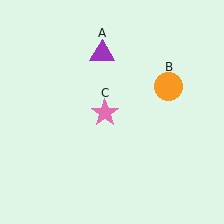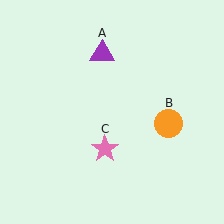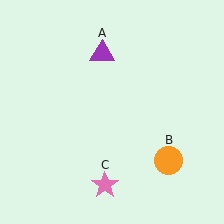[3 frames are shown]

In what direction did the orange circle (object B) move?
The orange circle (object B) moved down.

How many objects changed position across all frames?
2 objects changed position: orange circle (object B), pink star (object C).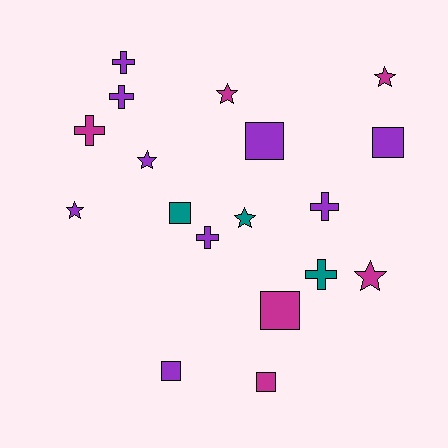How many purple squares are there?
There are 3 purple squares.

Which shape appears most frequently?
Square, with 6 objects.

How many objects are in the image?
There are 18 objects.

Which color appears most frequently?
Purple, with 9 objects.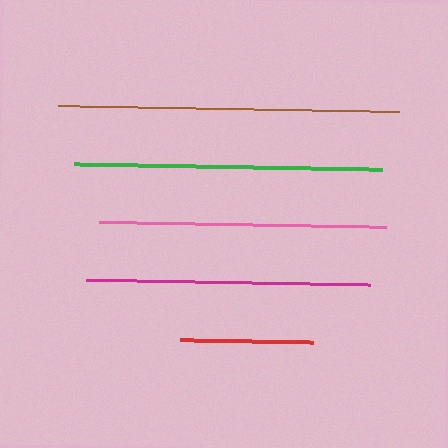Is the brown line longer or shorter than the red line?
The brown line is longer than the red line.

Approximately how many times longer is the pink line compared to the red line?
The pink line is approximately 2.2 times the length of the red line.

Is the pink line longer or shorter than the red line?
The pink line is longer than the red line.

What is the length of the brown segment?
The brown segment is approximately 340 pixels long.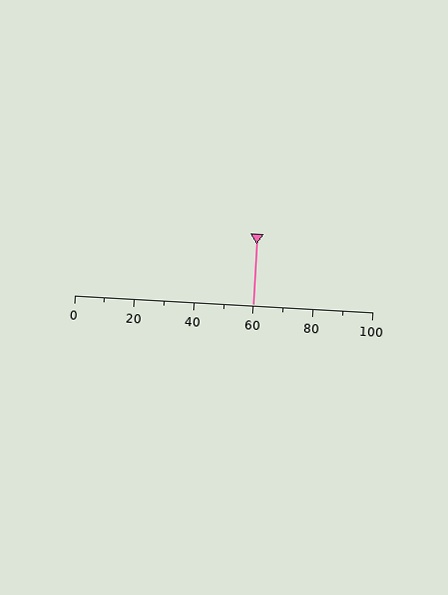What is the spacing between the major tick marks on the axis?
The major ticks are spaced 20 apart.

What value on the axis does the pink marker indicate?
The marker indicates approximately 60.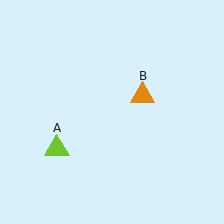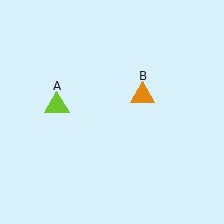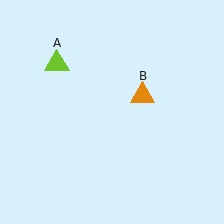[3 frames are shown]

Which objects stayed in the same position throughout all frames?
Orange triangle (object B) remained stationary.